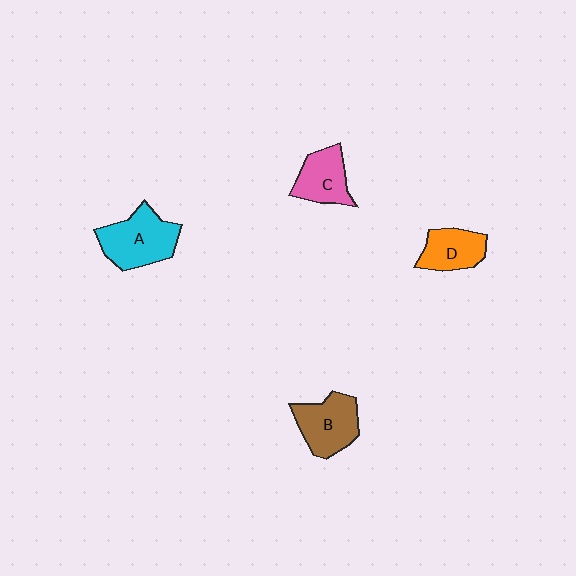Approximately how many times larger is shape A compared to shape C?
Approximately 1.4 times.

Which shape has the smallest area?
Shape D (orange).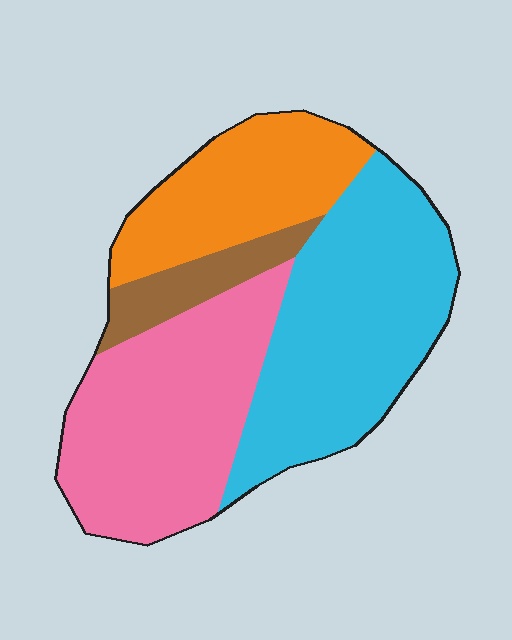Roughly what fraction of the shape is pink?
Pink takes up between a third and a half of the shape.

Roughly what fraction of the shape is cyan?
Cyan covers around 35% of the shape.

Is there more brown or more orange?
Orange.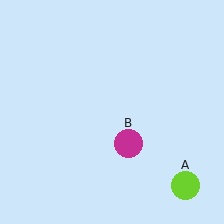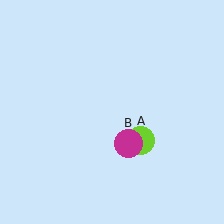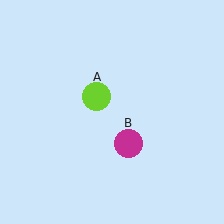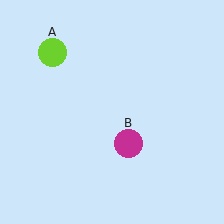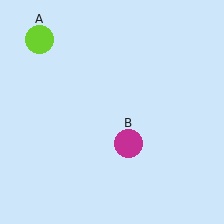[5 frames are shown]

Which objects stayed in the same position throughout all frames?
Magenta circle (object B) remained stationary.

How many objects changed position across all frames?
1 object changed position: lime circle (object A).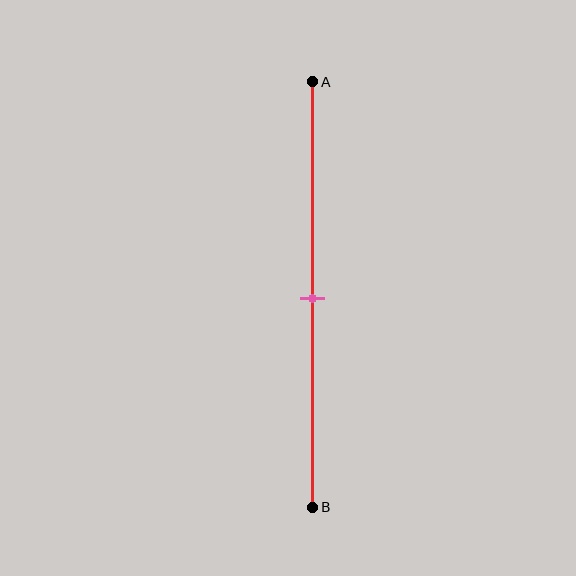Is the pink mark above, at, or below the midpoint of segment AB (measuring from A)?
The pink mark is approximately at the midpoint of segment AB.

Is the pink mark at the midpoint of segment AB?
Yes, the mark is approximately at the midpoint.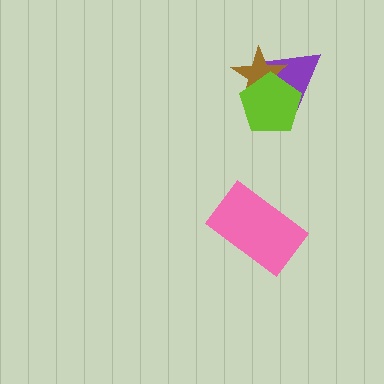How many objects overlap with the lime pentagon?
2 objects overlap with the lime pentagon.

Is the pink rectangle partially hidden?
No, no other shape covers it.